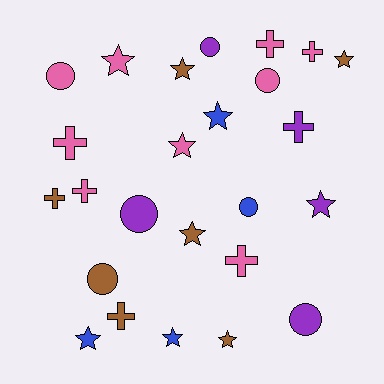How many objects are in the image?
There are 25 objects.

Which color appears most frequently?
Pink, with 9 objects.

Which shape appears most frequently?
Star, with 10 objects.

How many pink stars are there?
There are 2 pink stars.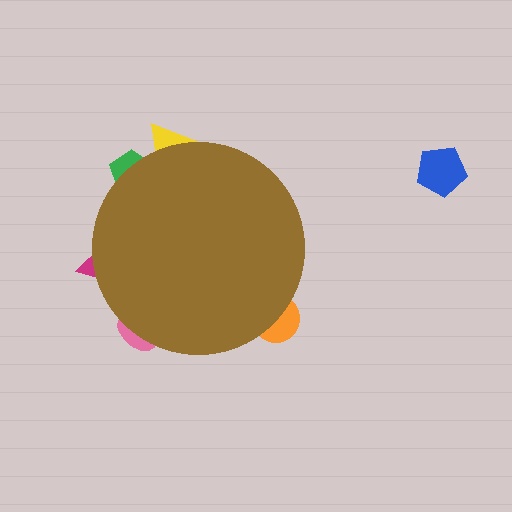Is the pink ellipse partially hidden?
Yes, the pink ellipse is partially hidden behind the brown circle.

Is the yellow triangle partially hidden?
Yes, the yellow triangle is partially hidden behind the brown circle.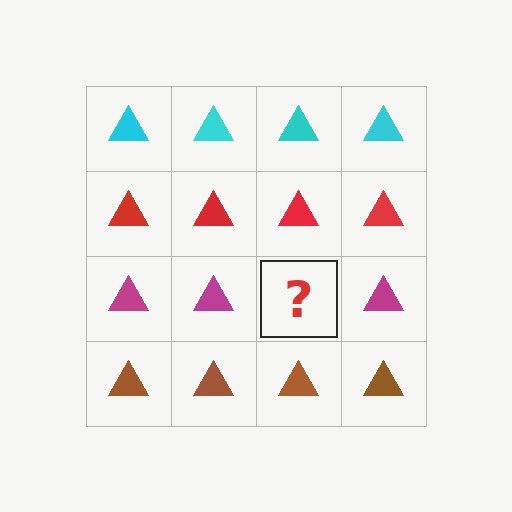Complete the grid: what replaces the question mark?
The question mark should be replaced with a magenta triangle.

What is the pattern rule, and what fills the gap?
The rule is that each row has a consistent color. The gap should be filled with a magenta triangle.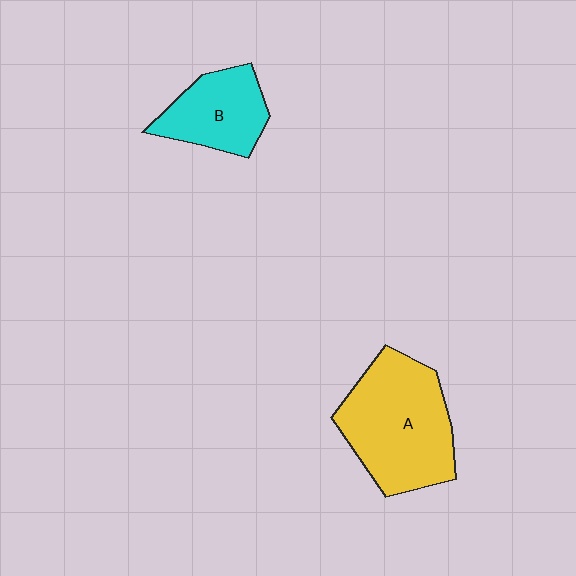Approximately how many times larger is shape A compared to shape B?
Approximately 1.7 times.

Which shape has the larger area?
Shape A (yellow).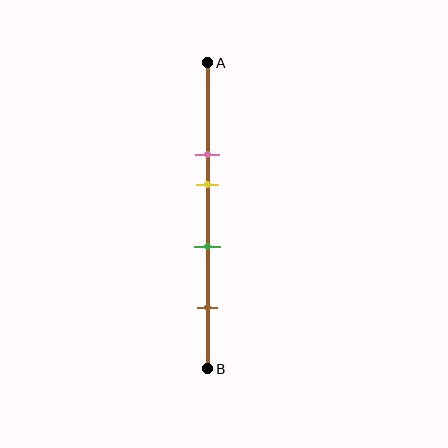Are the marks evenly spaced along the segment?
No, the marks are not evenly spaced.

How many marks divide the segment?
There are 4 marks dividing the segment.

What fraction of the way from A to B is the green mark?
The green mark is approximately 60% (0.6) of the way from A to B.